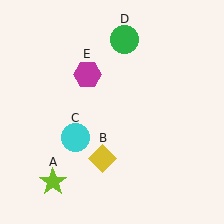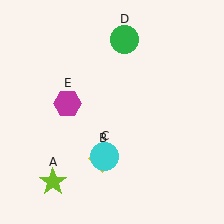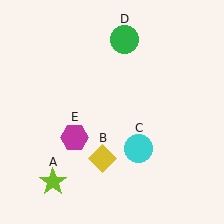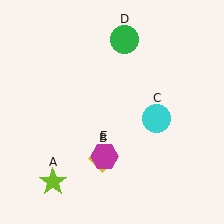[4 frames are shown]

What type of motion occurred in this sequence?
The cyan circle (object C), magenta hexagon (object E) rotated counterclockwise around the center of the scene.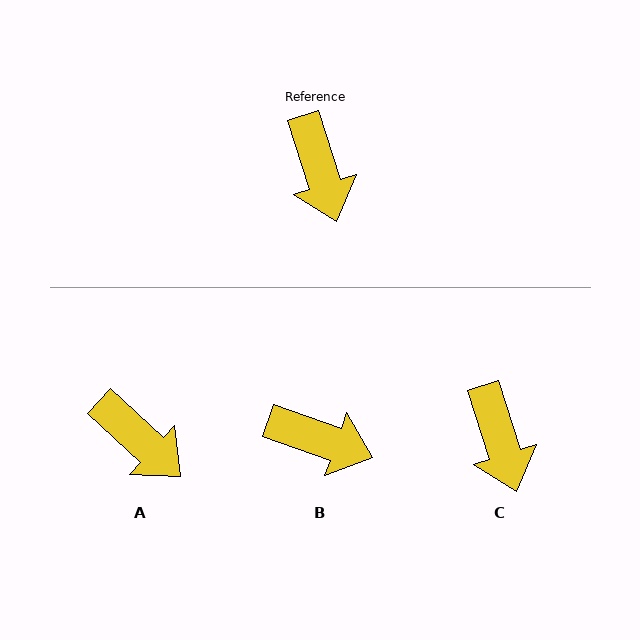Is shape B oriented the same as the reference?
No, it is off by about 53 degrees.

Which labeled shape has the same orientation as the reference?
C.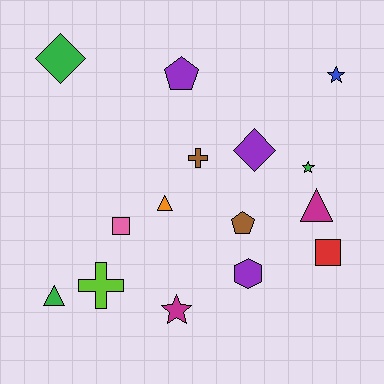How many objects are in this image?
There are 15 objects.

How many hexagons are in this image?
There is 1 hexagon.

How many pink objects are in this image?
There is 1 pink object.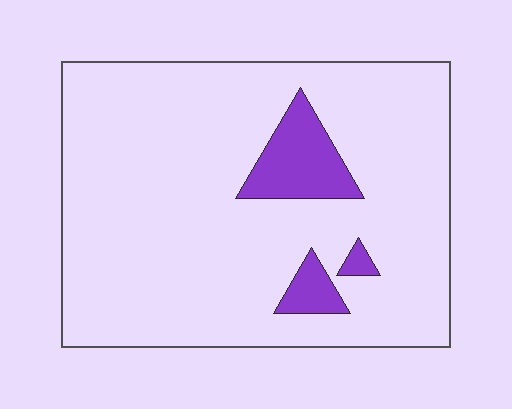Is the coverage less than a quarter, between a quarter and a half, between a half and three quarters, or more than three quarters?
Less than a quarter.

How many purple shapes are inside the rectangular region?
3.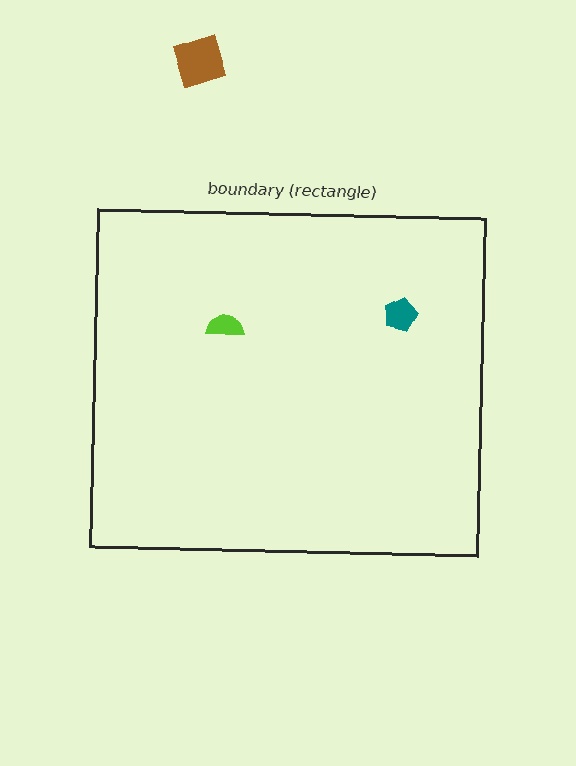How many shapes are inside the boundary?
2 inside, 1 outside.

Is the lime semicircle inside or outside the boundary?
Inside.